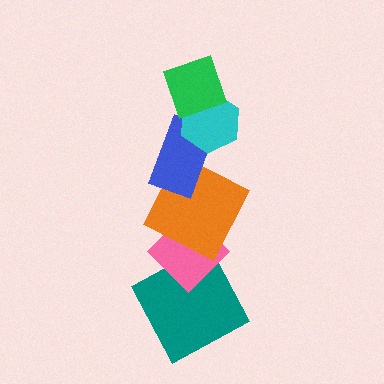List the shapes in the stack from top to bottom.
From top to bottom: the green diamond, the cyan hexagon, the blue rectangle, the orange square, the pink diamond, the teal square.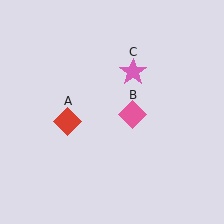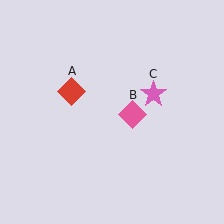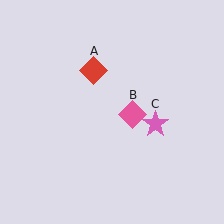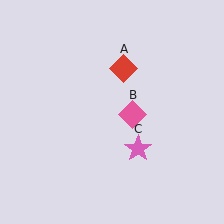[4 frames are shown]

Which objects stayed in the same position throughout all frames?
Pink diamond (object B) remained stationary.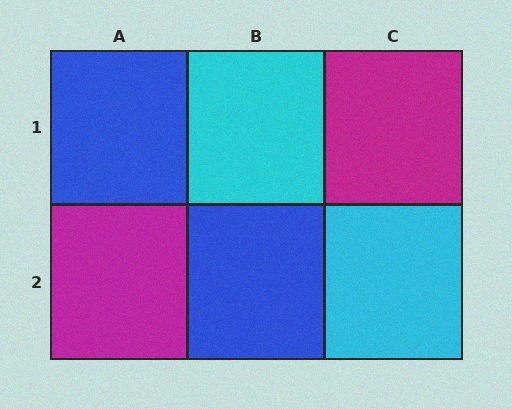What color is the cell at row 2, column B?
Blue.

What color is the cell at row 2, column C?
Cyan.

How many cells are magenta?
2 cells are magenta.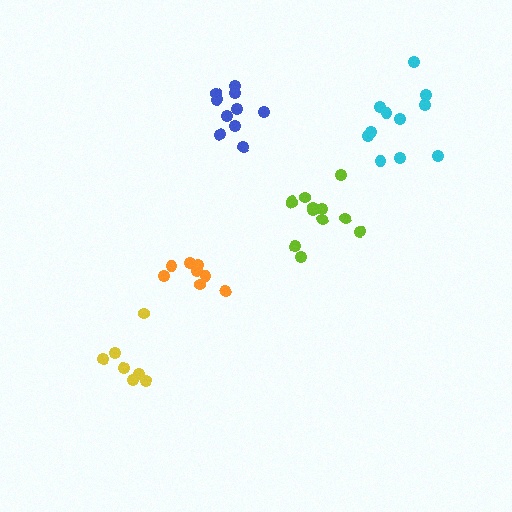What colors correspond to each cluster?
The clusters are colored: lime, cyan, blue, yellow, orange.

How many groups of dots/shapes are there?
There are 5 groups.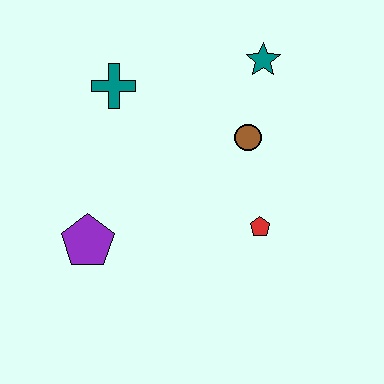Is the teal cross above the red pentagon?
Yes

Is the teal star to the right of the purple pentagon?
Yes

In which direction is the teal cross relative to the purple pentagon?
The teal cross is above the purple pentagon.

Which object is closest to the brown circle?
The teal star is closest to the brown circle.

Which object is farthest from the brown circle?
The purple pentagon is farthest from the brown circle.